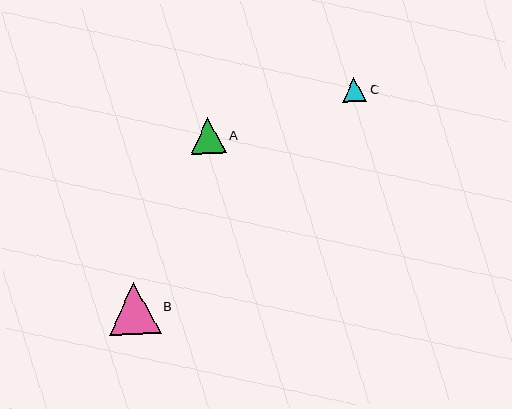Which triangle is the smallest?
Triangle C is the smallest with a size of approximately 24 pixels.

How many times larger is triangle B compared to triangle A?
Triangle B is approximately 1.4 times the size of triangle A.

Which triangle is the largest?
Triangle B is the largest with a size of approximately 52 pixels.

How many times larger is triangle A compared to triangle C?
Triangle A is approximately 1.5 times the size of triangle C.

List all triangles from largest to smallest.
From largest to smallest: B, A, C.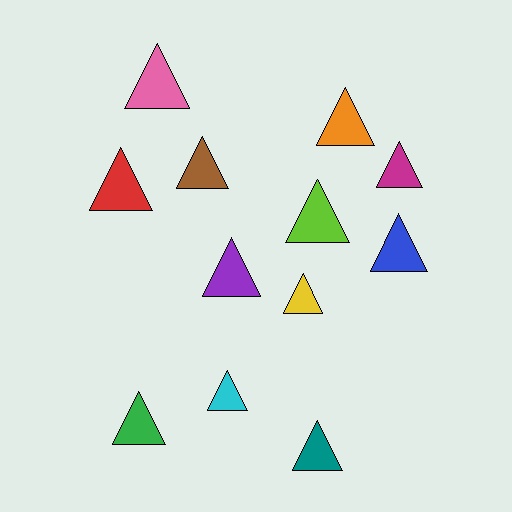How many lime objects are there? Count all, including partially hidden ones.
There is 1 lime object.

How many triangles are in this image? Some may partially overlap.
There are 12 triangles.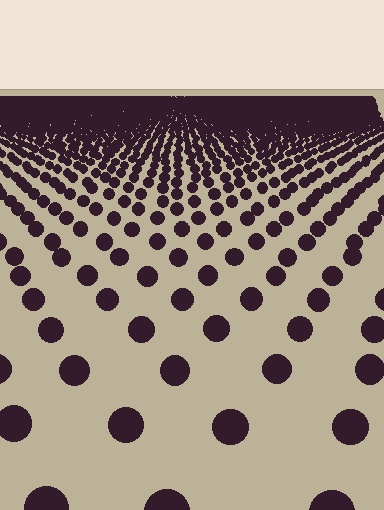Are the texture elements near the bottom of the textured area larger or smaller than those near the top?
Larger. Near the bottom, elements are closer to the viewer and appear at a bigger on-screen size.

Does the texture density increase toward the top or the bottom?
Density increases toward the top.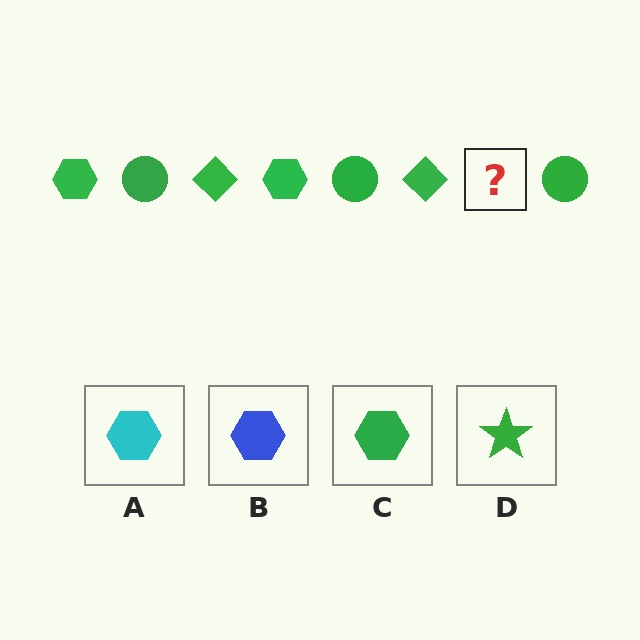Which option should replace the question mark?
Option C.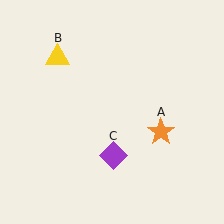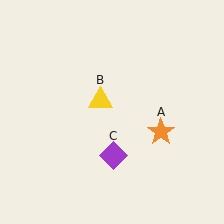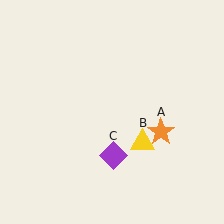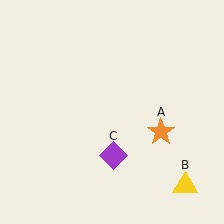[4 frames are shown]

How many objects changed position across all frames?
1 object changed position: yellow triangle (object B).